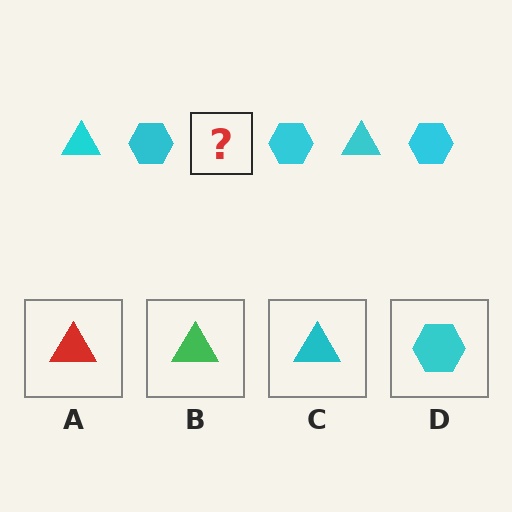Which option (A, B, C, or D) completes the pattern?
C.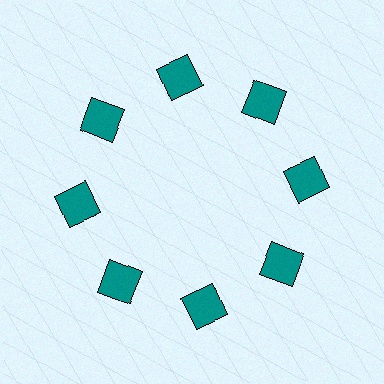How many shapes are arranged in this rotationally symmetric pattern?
There are 8 shapes, arranged in 8 groups of 1.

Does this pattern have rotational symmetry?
Yes, this pattern has 8-fold rotational symmetry. It looks the same after rotating 45 degrees around the center.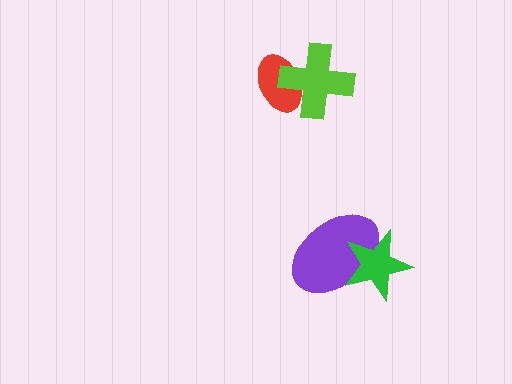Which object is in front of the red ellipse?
The lime cross is in front of the red ellipse.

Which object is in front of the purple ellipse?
The green star is in front of the purple ellipse.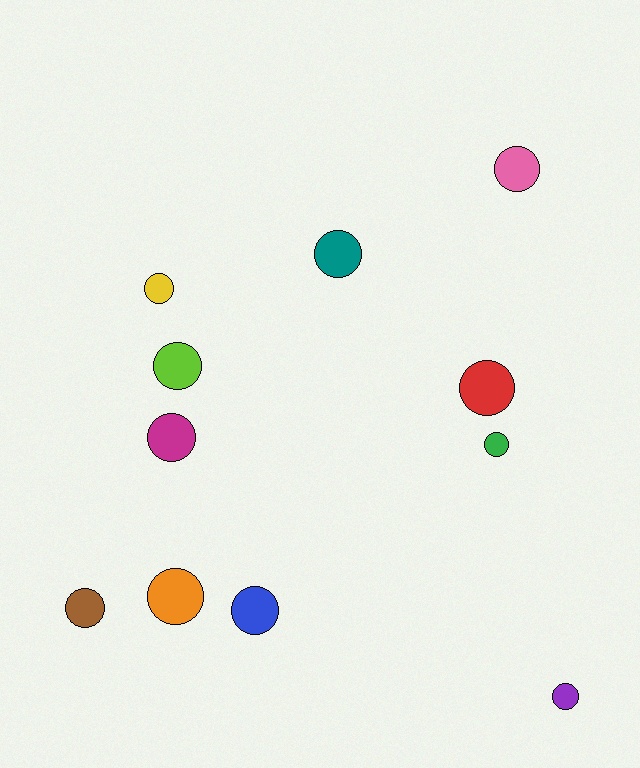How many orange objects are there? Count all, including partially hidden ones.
There is 1 orange object.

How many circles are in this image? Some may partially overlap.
There are 11 circles.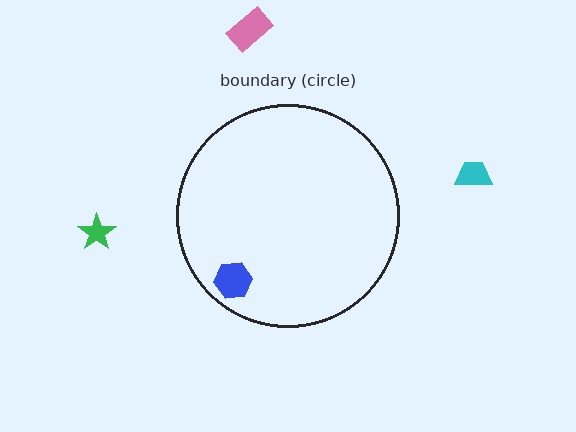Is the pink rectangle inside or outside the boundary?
Outside.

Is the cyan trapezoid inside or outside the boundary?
Outside.